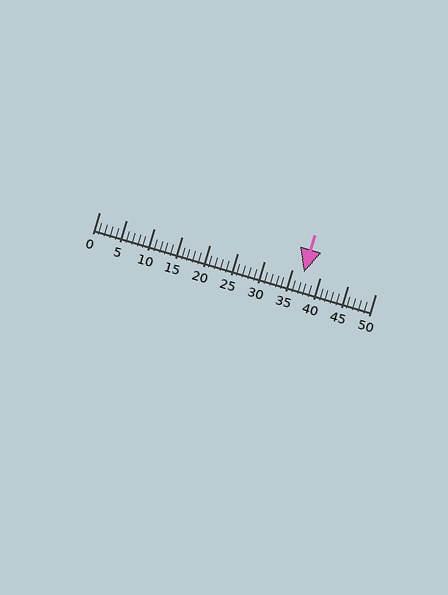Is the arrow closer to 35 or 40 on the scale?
The arrow is closer to 35.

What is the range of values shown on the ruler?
The ruler shows values from 0 to 50.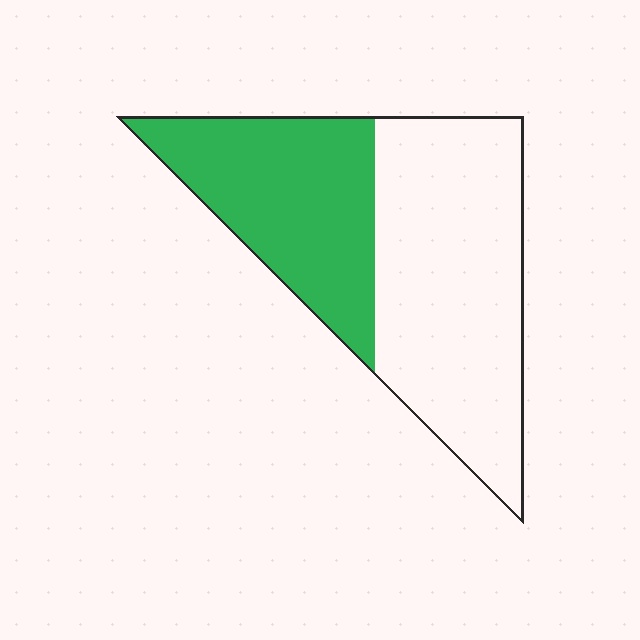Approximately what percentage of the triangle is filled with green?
Approximately 40%.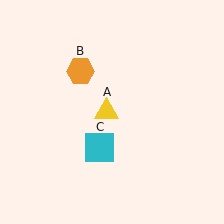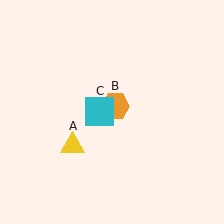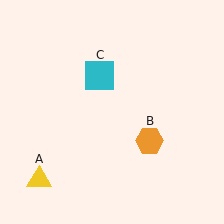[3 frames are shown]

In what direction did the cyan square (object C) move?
The cyan square (object C) moved up.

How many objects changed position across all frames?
3 objects changed position: yellow triangle (object A), orange hexagon (object B), cyan square (object C).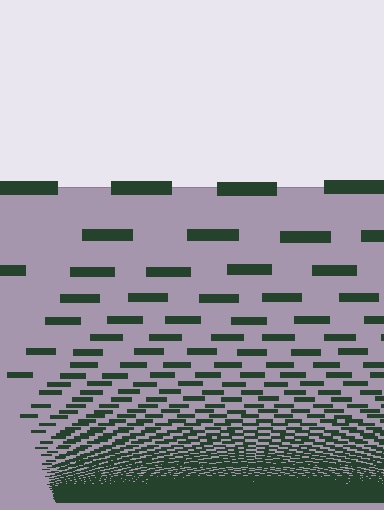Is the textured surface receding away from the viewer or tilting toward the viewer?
The surface appears to tilt toward the viewer. Texture elements get larger and sparser toward the top.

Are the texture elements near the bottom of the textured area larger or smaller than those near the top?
Smaller. The gradient is inverted — elements near the bottom are smaller and denser.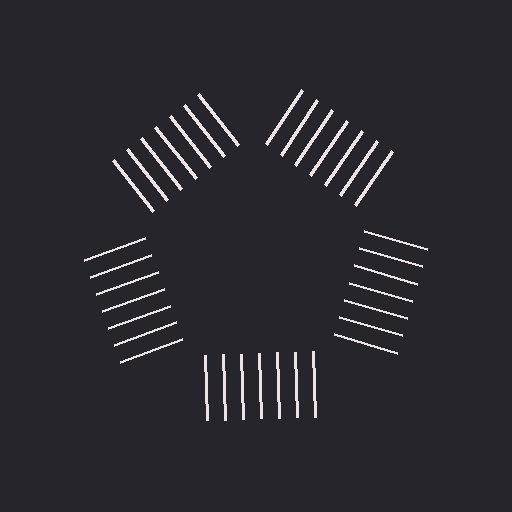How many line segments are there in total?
35 — 7 along each of the 5 edges.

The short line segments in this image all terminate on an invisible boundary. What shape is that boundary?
An illusory pentagon — the line segments terminate on its edges but no continuous stroke is drawn.